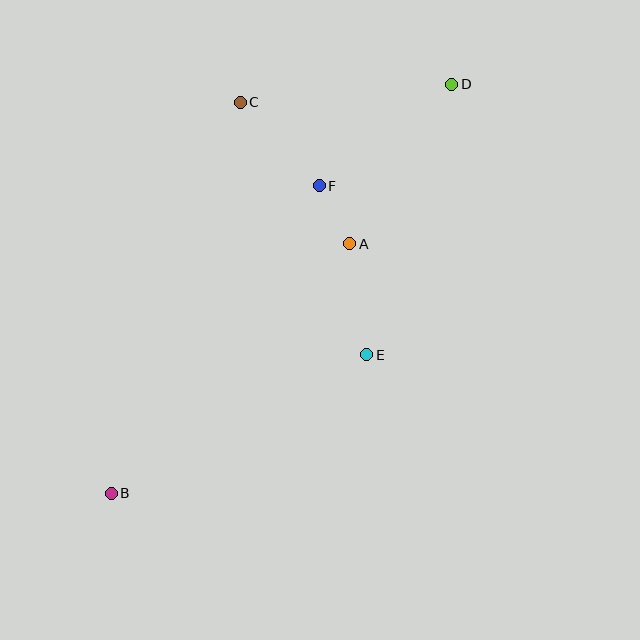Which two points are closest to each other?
Points A and F are closest to each other.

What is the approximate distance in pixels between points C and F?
The distance between C and F is approximately 115 pixels.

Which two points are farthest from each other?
Points B and D are farthest from each other.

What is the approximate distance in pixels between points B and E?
The distance between B and E is approximately 291 pixels.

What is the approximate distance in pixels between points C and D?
The distance between C and D is approximately 212 pixels.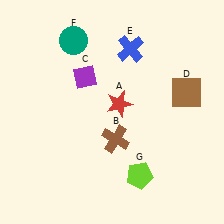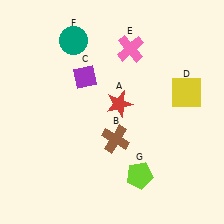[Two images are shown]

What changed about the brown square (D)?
In Image 1, D is brown. In Image 2, it changed to yellow.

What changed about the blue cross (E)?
In Image 1, E is blue. In Image 2, it changed to pink.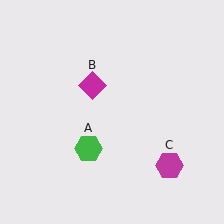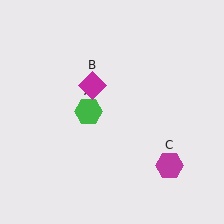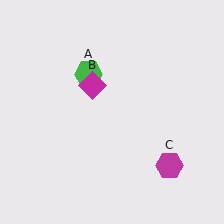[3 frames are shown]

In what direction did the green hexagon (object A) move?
The green hexagon (object A) moved up.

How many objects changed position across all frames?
1 object changed position: green hexagon (object A).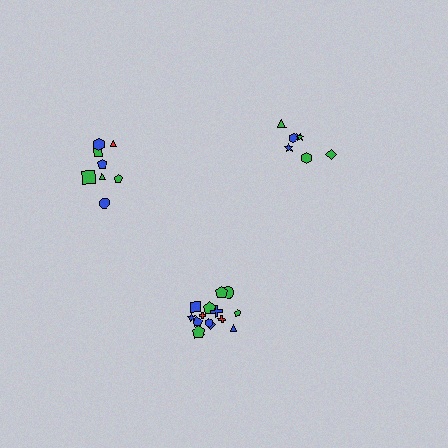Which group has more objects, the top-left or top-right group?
The top-left group.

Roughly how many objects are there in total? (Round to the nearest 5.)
Roughly 30 objects in total.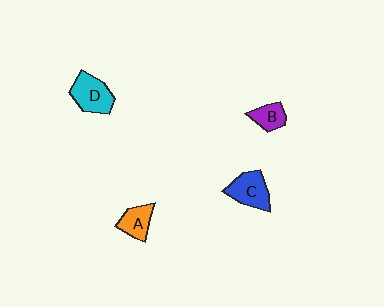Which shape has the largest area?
Shape D (cyan).